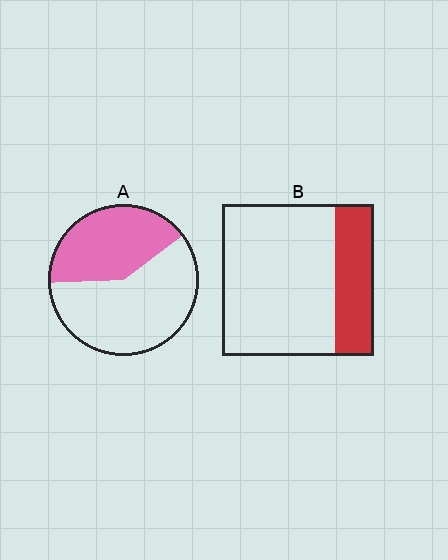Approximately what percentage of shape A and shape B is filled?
A is approximately 40% and B is approximately 25%.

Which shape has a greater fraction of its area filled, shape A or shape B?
Shape A.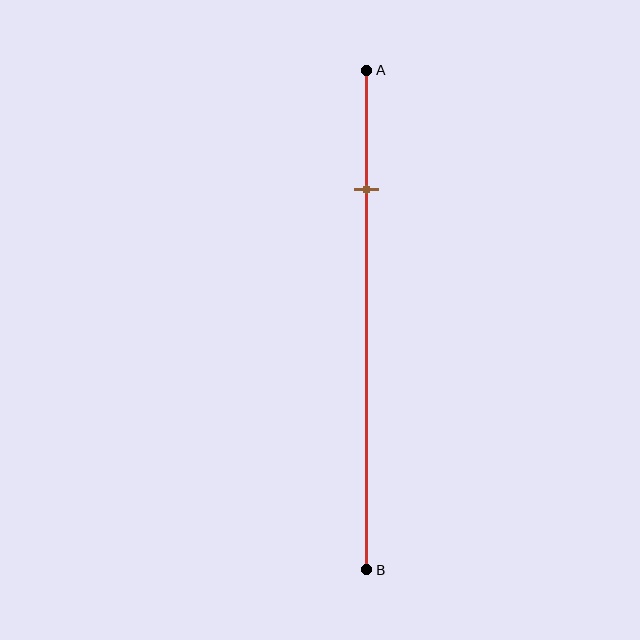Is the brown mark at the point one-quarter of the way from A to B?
Yes, the mark is approximately at the one-quarter point.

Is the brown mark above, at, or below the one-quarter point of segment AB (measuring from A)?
The brown mark is approximately at the one-quarter point of segment AB.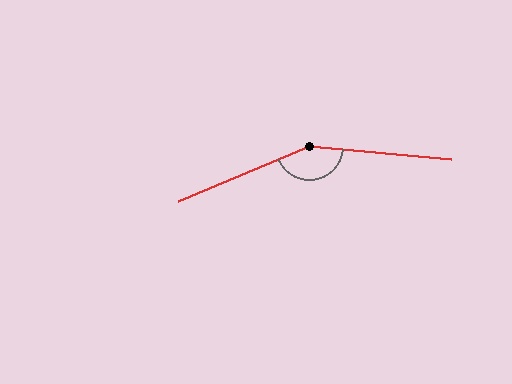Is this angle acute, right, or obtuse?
It is obtuse.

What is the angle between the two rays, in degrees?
Approximately 152 degrees.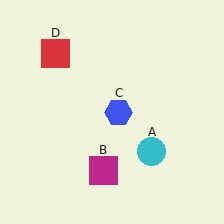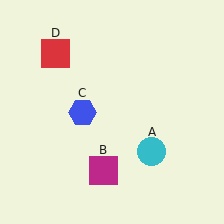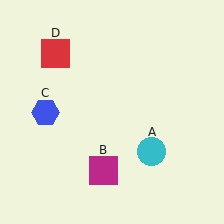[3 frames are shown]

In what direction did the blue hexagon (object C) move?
The blue hexagon (object C) moved left.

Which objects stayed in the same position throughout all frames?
Cyan circle (object A) and magenta square (object B) and red square (object D) remained stationary.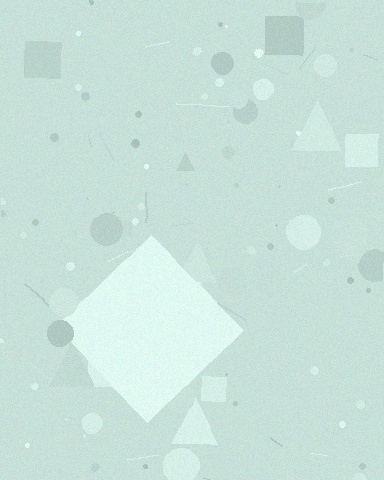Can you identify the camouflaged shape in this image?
The camouflaged shape is a diamond.